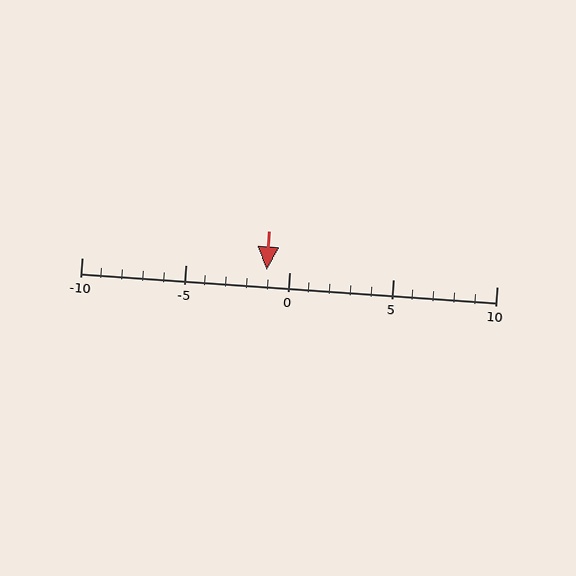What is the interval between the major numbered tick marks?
The major tick marks are spaced 5 units apart.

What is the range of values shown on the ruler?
The ruler shows values from -10 to 10.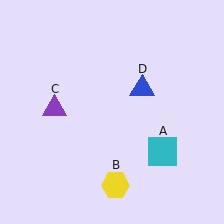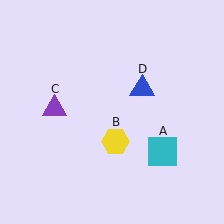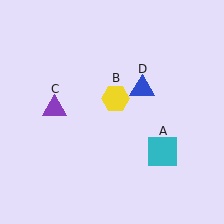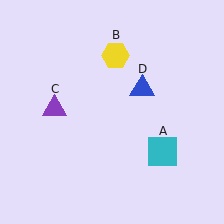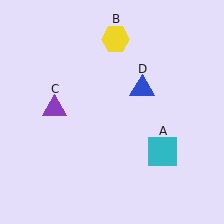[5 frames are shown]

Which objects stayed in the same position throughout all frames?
Cyan square (object A) and purple triangle (object C) and blue triangle (object D) remained stationary.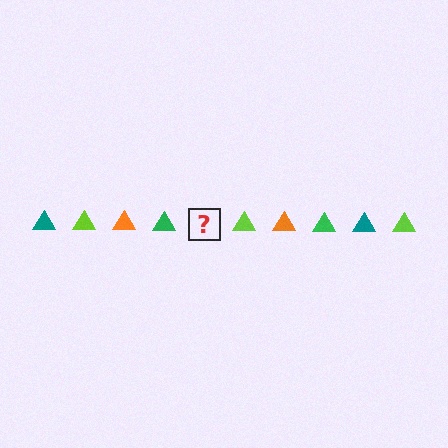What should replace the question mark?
The question mark should be replaced with a teal triangle.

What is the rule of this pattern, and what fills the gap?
The rule is that the pattern cycles through teal, lime, orange, green triangles. The gap should be filled with a teal triangle.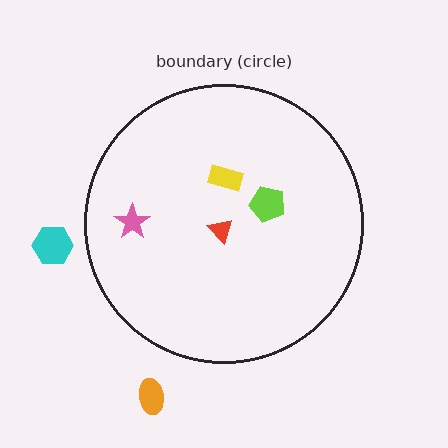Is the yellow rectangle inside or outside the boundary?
Inside.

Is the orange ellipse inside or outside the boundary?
Outside.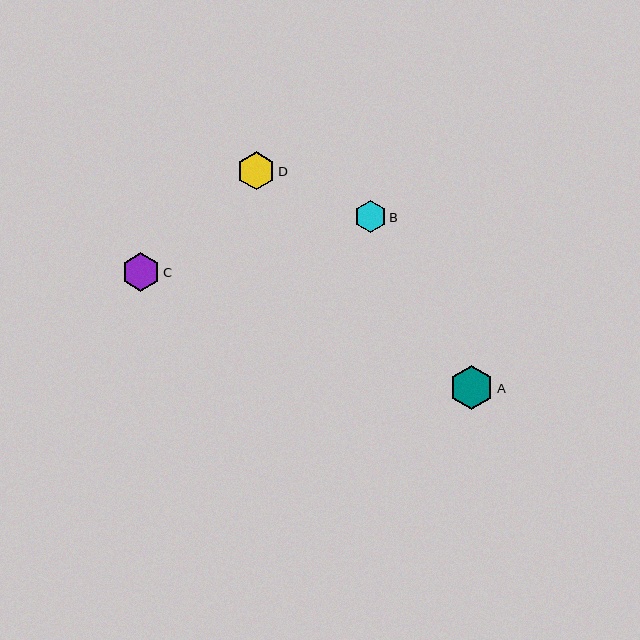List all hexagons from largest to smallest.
From largest to smallest: A, C, D, B.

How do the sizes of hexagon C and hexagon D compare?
Hexagon C and hexagon D are approximately the same size.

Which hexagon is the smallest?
Hexagon B is the smallest with a size of approximately 33 pixels.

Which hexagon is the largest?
Hexagon A is the largest with a size of approximately 44 pixels.